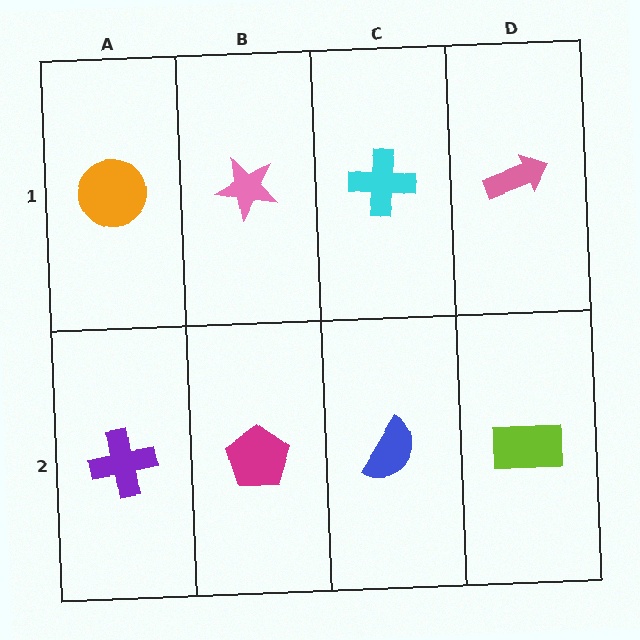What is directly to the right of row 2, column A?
A magenta pentagon.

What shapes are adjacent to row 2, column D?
A pink arrow (row 1, column D), a blue semicircle (row 2, column C).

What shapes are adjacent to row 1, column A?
A purple cross (row 2, column A), a pink star (row 1, column B).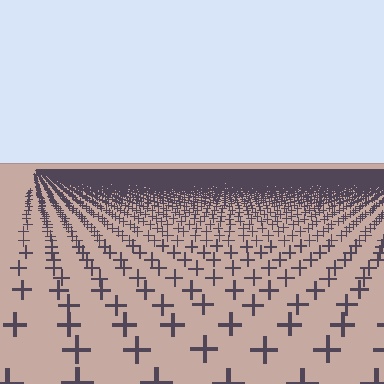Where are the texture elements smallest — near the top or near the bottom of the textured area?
Near the top.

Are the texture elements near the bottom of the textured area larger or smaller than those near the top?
Larger. Near the bottom, elements are closer to the viewer and appear at a bigger on-screen size.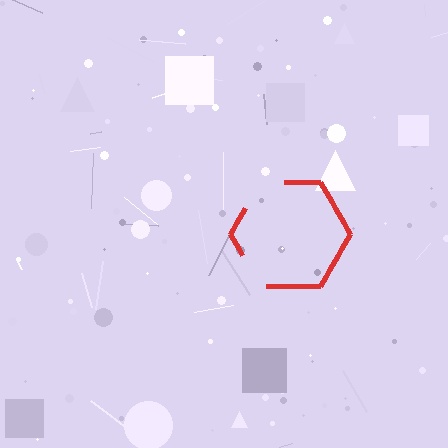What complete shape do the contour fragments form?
The contour fragments form a hexagon.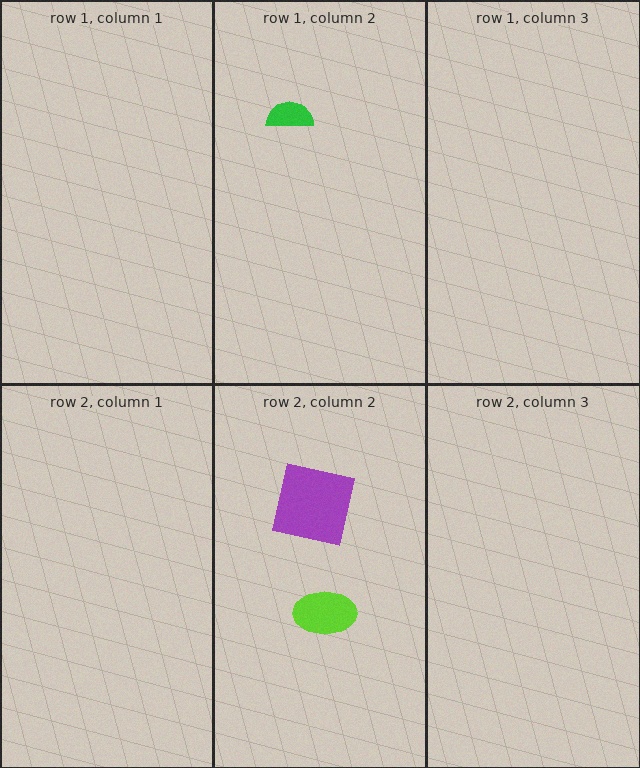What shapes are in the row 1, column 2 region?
The green semicircle.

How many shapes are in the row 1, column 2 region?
1.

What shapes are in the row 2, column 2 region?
The purple square, the lime ellipse.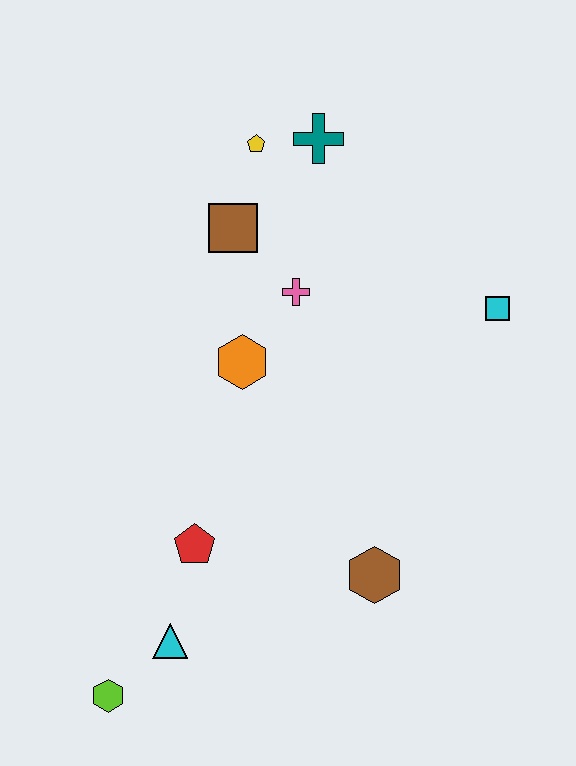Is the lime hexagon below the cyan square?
Yes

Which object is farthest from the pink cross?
The lime hexagon is farthest from the pink cross.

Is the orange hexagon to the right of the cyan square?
No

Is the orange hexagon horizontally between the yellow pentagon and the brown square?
Yes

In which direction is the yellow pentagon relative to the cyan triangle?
The yellow pentagon is above the cyan triangle.